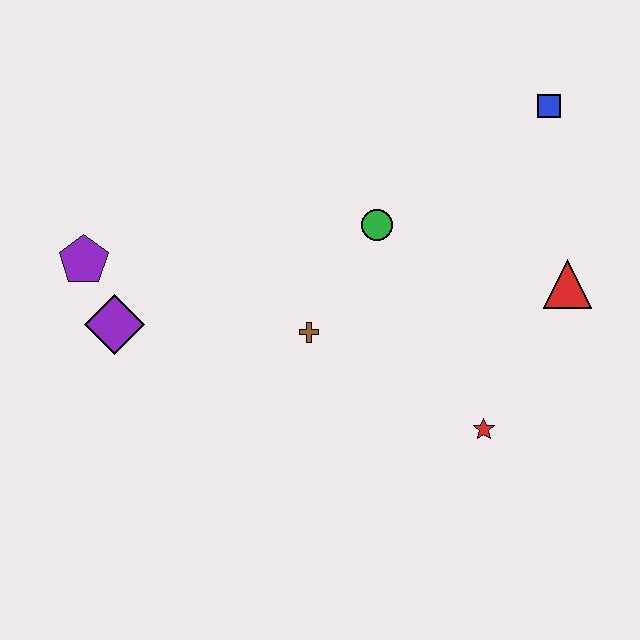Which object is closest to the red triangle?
The red star is closest to the red triangle.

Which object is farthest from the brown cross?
The blue square is farthest from the brown cross.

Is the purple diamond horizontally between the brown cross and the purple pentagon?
Yes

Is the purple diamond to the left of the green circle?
Yes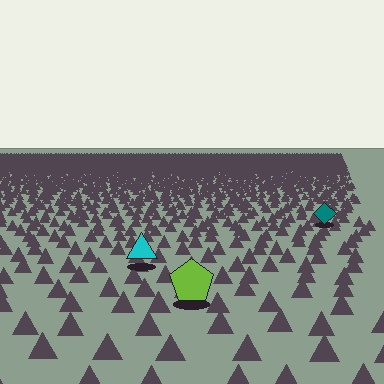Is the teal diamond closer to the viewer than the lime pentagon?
No. The lime pentagon is closer — you can tell from the texture gradient: the ground texture is coarser near it.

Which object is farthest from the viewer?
The teal diamond is farthest from the viewer. It appears smaller and the ground texture around it is denser.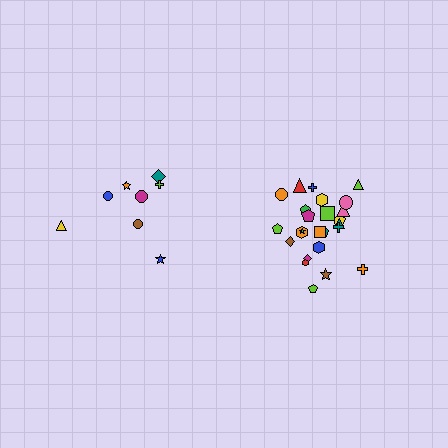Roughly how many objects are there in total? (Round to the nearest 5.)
Roughly 35 objects in total.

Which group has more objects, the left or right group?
The right group.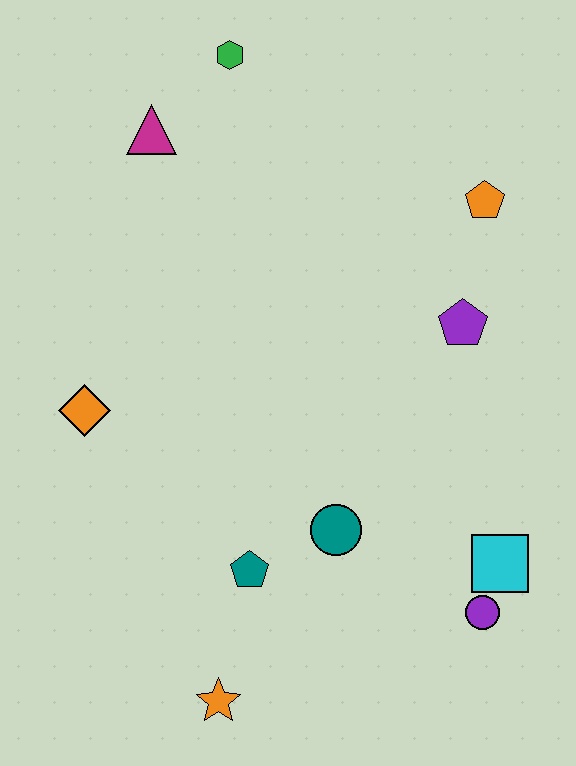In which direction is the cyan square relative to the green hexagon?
The cyan square is below the green hexagon.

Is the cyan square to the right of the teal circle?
Yes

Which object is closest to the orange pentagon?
The purple pentagon is closest to the orange pentagon.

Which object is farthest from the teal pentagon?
The green hexagon is farthest from the teal pentagon.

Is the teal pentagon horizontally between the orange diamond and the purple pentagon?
Yes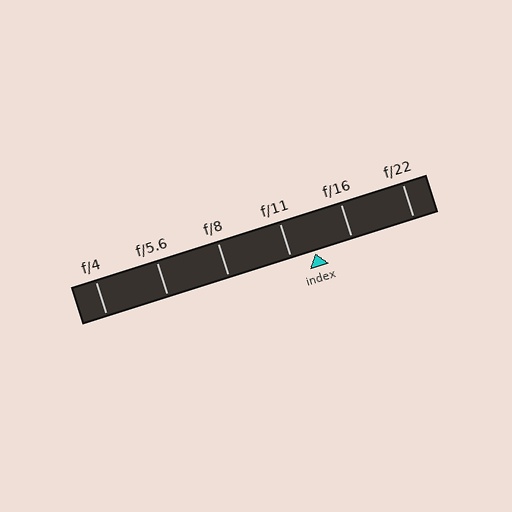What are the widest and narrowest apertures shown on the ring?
The widest aperture shown is f/4 and the narrowest is f/22.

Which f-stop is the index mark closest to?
The index mark is closest to f/11.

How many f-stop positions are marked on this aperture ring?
There are 6 f-stop positions marked.